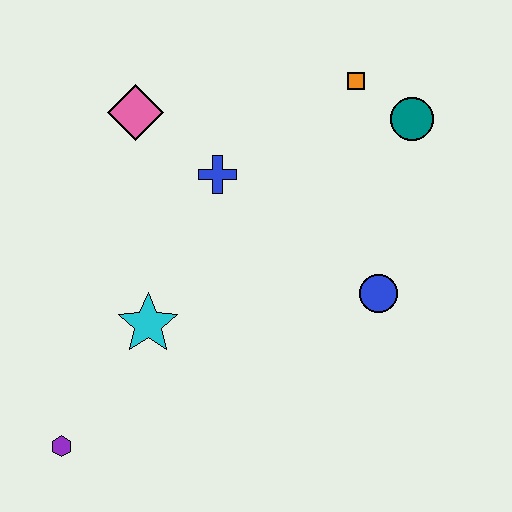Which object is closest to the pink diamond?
The blue cross is closest to the pink diamond.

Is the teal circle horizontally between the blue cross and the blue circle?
No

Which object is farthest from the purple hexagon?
The teal circle is farthest from the purple hexagon.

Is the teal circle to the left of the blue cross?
No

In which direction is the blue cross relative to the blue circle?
The blue cross is to the left of the blue circle.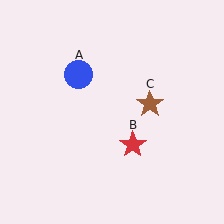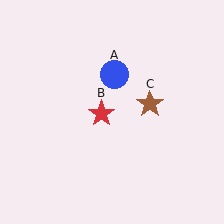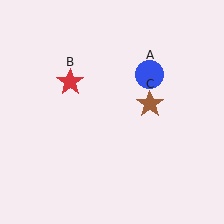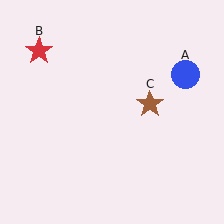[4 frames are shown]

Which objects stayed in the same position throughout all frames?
Brown star (object C) remained stationary.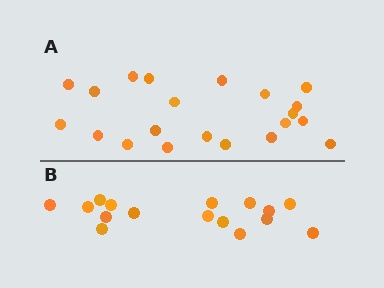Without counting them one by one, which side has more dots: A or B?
Region A (the top region) has more dots.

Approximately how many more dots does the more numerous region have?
Region A has about 5 more dots than region B.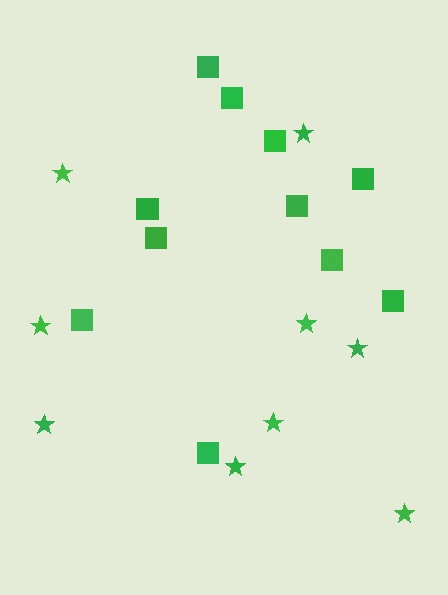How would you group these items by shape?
There are 2 groups: one group of squares (11) and one group of stars (9).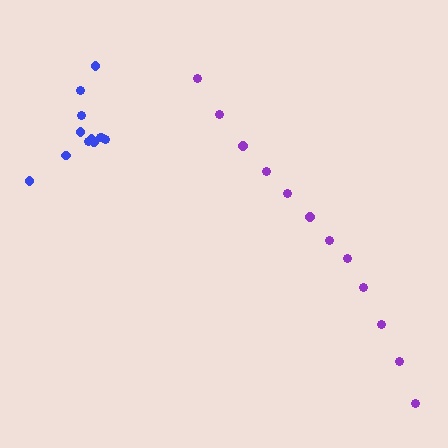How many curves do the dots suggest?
There are 2 distinct paths.